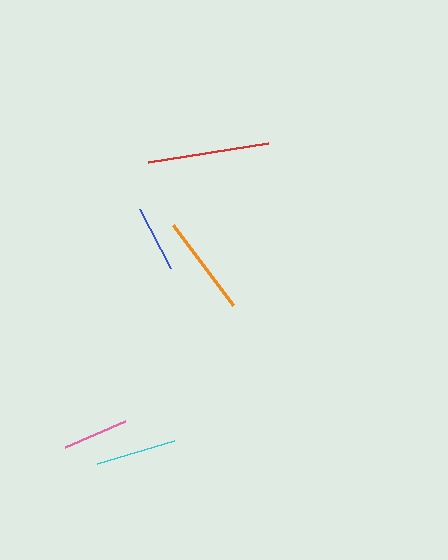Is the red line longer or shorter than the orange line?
The red line is longer than the orange line.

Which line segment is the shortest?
The pink line is the shortest at approximately 66 pixels.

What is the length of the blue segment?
The blue segment is approximately 67 pixels long.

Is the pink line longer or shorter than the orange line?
The orange line is longer than the pink line.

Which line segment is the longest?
The red line is the longest at approximately 121 pixels.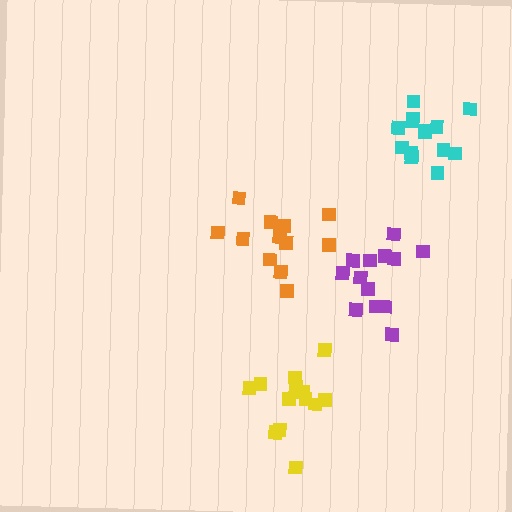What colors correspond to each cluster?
The clusters are colored: purple, orange, cyan, yellow.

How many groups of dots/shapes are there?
There are 4 groups.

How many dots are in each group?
Group 1: 14 dots, Group 2: 12 dots, Group 3: 14 dots, Group 4: 13 dots (53 total).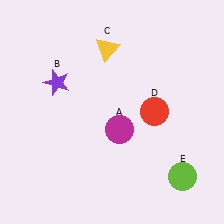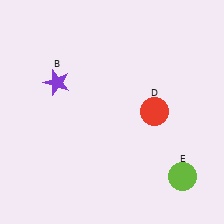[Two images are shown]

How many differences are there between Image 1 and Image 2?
There are 2 differences between the two images.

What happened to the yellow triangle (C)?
The yellow triangle (C) was removed in Image 2. It was in the top-left area of Image 1.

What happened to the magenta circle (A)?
The magenta circle (A) was removed in Image 2. It was in the bottom-right area of Image 1.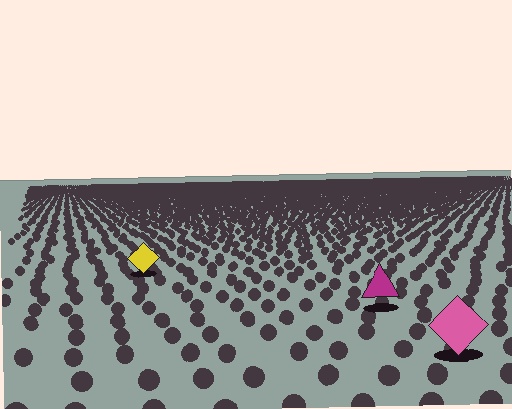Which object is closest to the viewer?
The pink diamond is closest. The texture marks near it are larger and more spread out.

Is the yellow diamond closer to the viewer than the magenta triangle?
No. The magenta triangle is closer — you can tell from the texture gradient: the ground texture is coarser near it.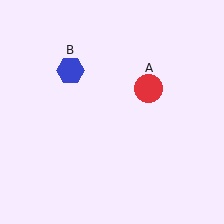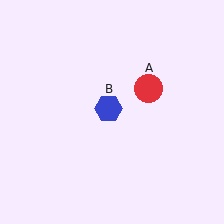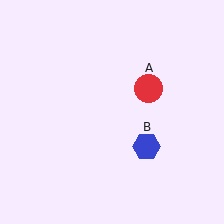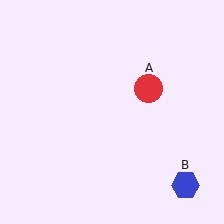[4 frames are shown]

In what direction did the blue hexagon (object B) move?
The blue hexagon (object B) moved down and to the right.